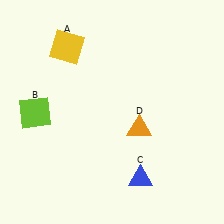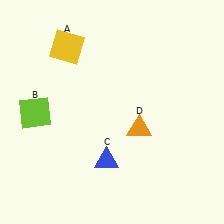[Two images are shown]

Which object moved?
The blue triangle (C) moved left.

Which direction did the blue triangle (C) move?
The blue triangle (C) moved left.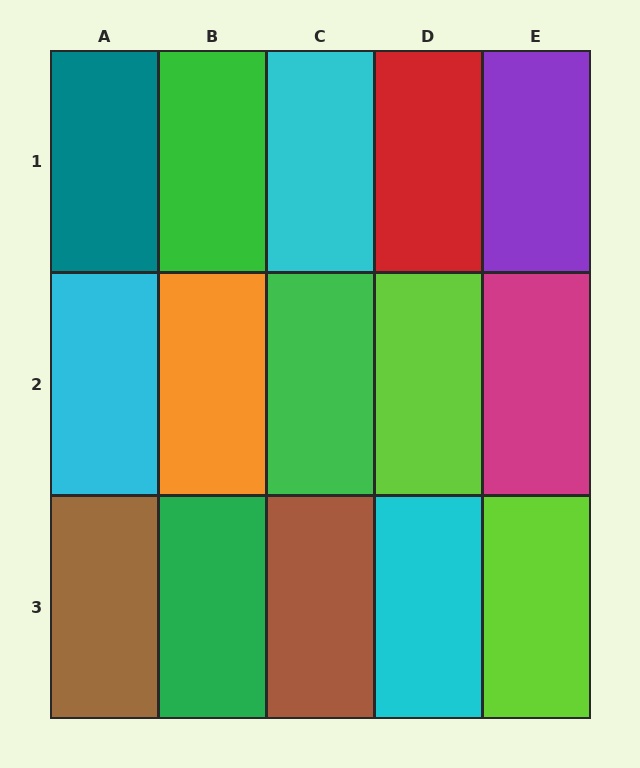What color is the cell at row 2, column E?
Magenta.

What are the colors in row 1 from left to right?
Teal, green, cyan, red, purple.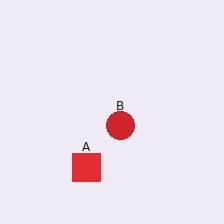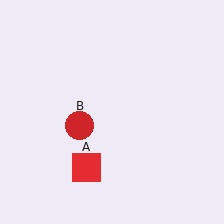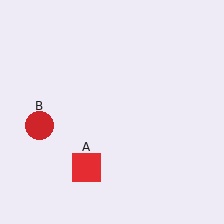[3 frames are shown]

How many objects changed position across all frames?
1 object changed position: red circle (object B).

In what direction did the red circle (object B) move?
The red circle (object B) moved left.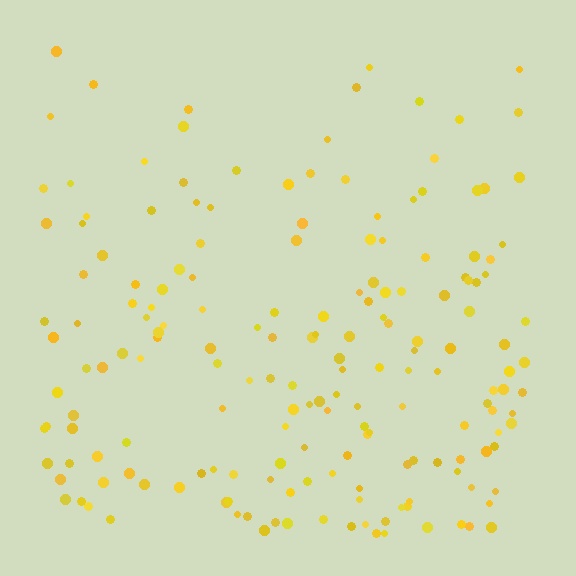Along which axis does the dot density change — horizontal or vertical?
Vertical.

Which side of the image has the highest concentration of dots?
The bottom.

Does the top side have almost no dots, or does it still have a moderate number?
Still a moderate number, just noticeably fewer than the bottom.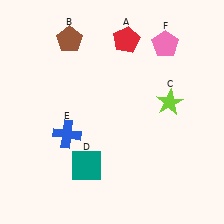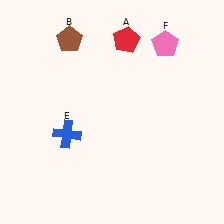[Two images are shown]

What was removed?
The lime star (C), the teal square (D) were removed in Image 2.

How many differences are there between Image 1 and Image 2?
There are 2 differences between the two images.